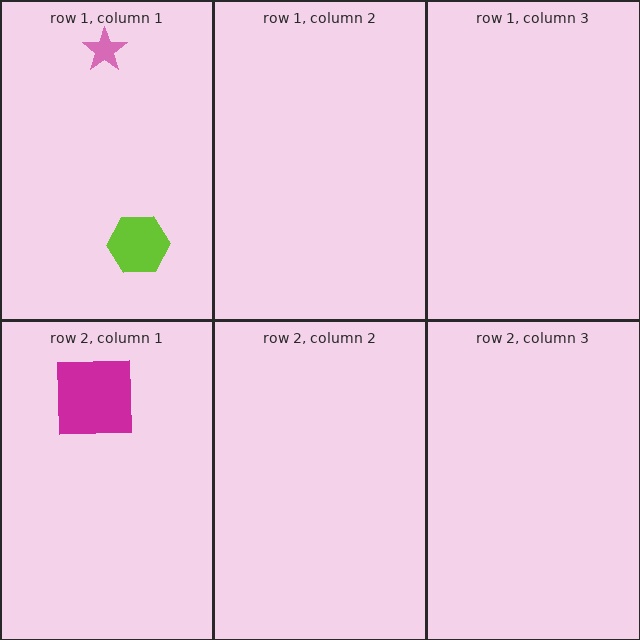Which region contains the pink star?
The row 1, column 1 region.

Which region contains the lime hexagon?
The row 1, column 1 region.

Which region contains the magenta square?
The row 2, column 1 region.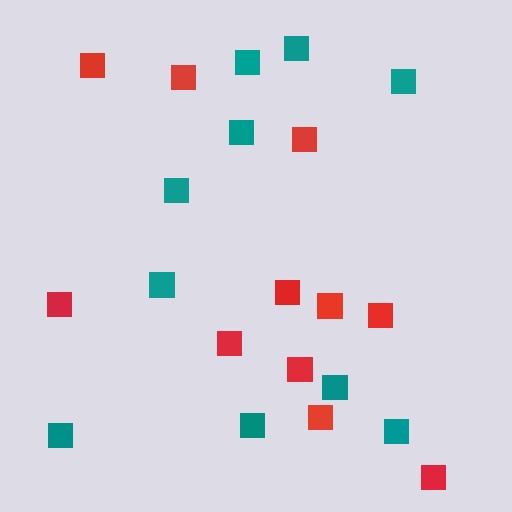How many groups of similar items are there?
There are 2 groups: one group of red squares (11) and one group of teal squares (10).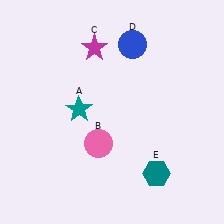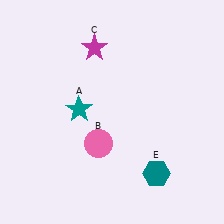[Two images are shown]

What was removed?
The blue circle (D) was removed in Image 2.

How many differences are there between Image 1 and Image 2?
There is 1 difference between the two images.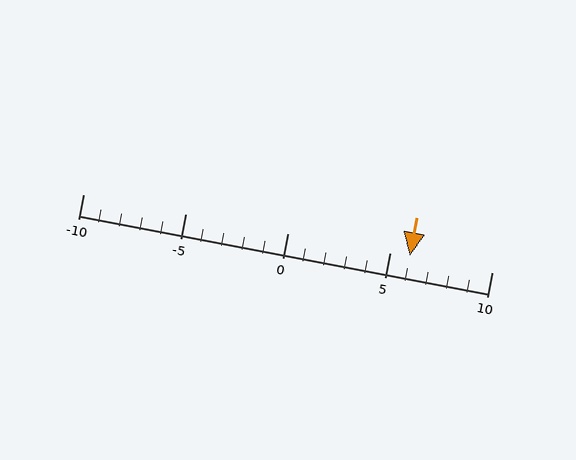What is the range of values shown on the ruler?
The ruler shows values from -10 to 10.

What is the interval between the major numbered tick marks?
The major tick marks are spaced 5 units apart.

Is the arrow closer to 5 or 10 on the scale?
The arrow is closer to 5.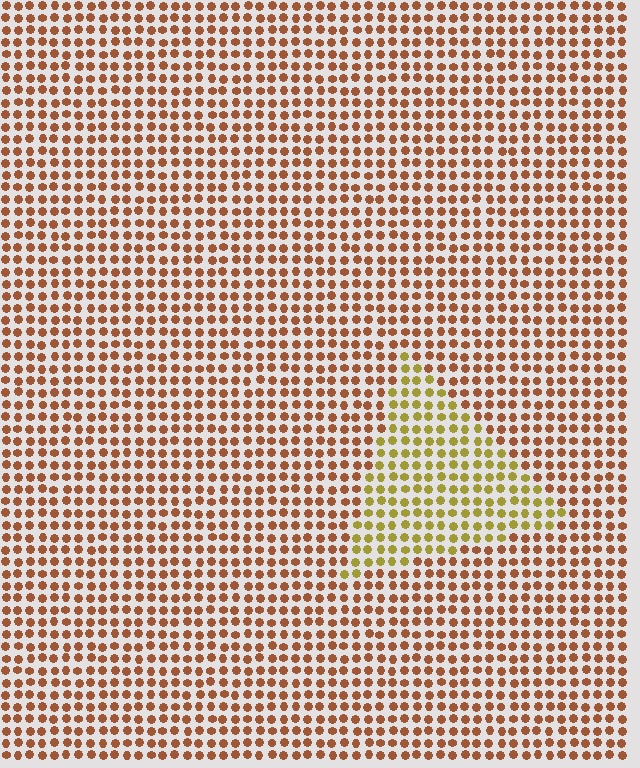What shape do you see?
I see a triangle.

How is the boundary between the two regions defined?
The boundary is defined purely by a slight shift in hue (about 39 degrees). Spacing, size, and orientation are identical on both sides.